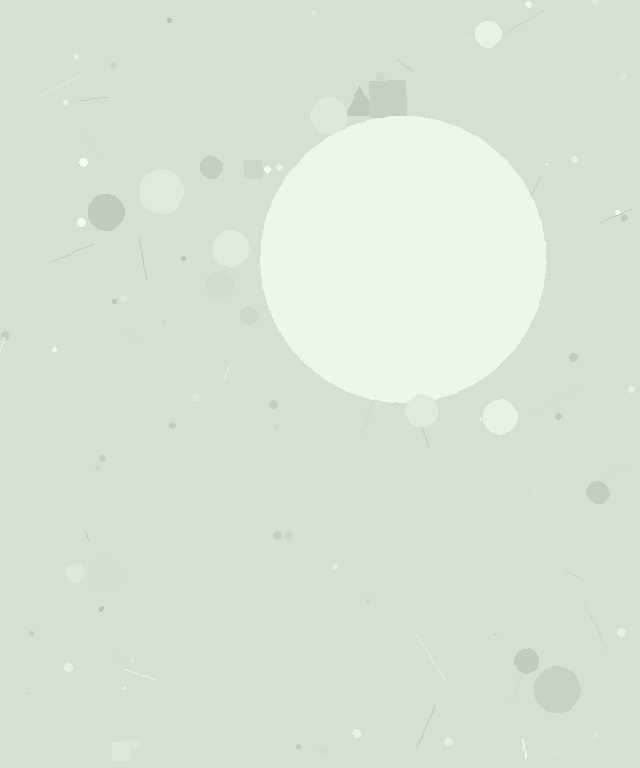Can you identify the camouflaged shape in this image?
The camouflaged shape is a circle.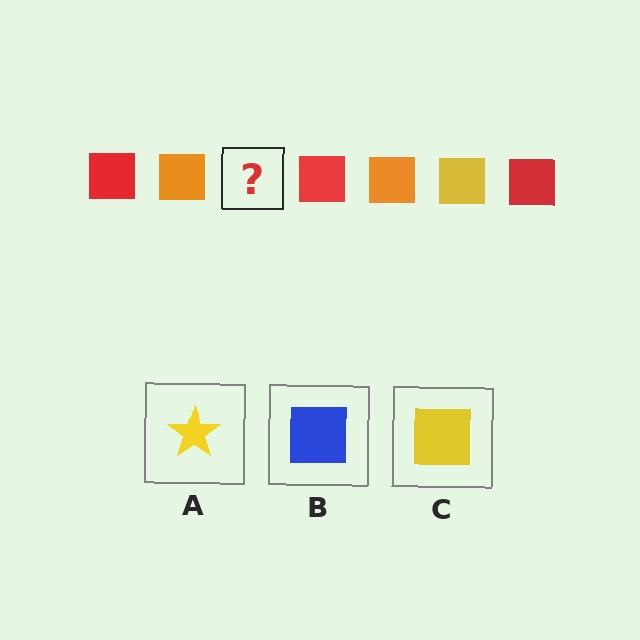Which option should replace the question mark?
Option C.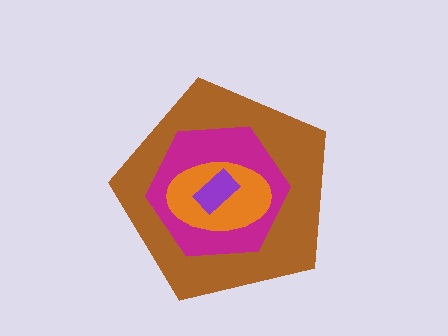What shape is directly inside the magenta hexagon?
The orange ellipse.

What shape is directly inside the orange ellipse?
The purple rectangle.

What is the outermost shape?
The brown pentagon.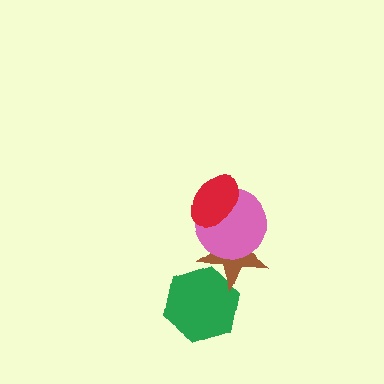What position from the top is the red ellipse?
The red ellipse is 1st from the top.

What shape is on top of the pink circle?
The red ellipse is on top of the pink circle.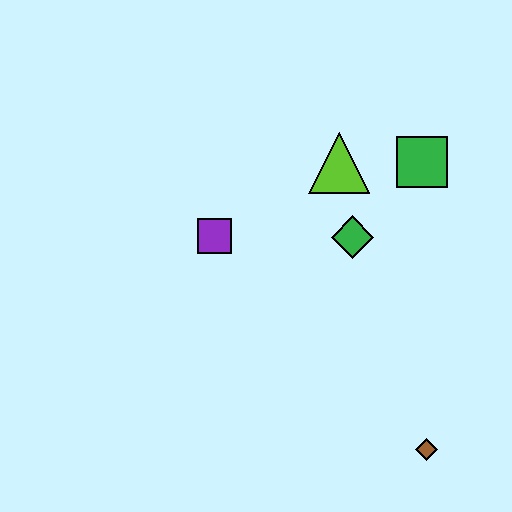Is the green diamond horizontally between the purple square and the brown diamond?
Yes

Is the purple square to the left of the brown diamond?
Yes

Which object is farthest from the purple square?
The brown diamond is farthest from the purple square.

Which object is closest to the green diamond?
The lime triangle is closest to the green diamond.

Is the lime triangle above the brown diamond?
Yes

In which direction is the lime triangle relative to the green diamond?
The lime triangle is above the green diamond.